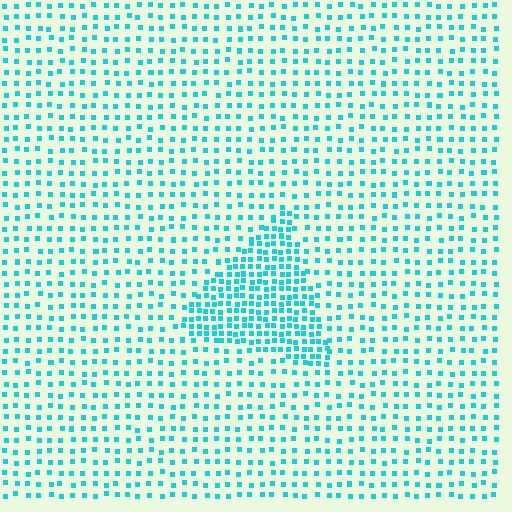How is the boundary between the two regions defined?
The boundary is defined by a change in element density (approximately 2.2x ratio). All elements are the same color, size, and shape.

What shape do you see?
I see a triangle.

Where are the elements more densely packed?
The elements are more densely packed inside the triangle boundary.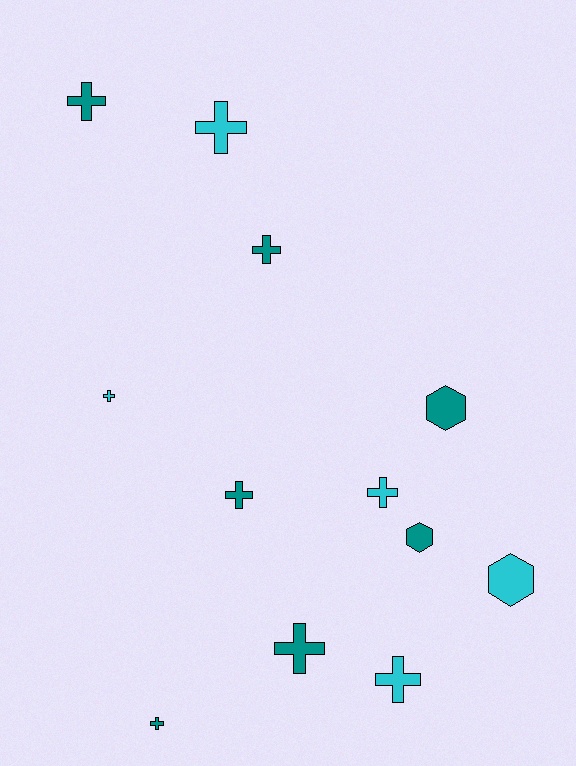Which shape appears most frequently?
Cross, with 9 objects.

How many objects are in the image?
There are 12 objects.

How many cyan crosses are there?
There are 4 cyan crosses.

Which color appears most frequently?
Teal, with 7 objects.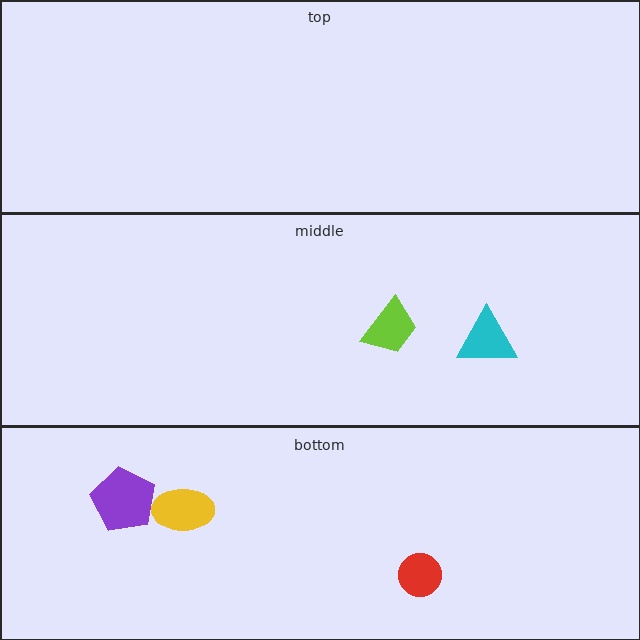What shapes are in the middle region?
The cyan triangle, the lime trapezoid.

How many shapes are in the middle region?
2.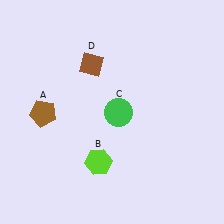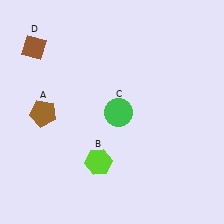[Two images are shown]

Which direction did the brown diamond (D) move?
The brown diamond (D) moved left.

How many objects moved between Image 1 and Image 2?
1 object moved between the two images.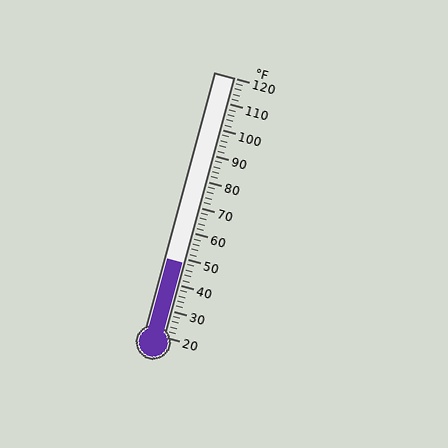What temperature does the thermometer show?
The thermometer shows approximately 48°F.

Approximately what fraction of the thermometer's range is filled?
The thermometer is filled to approximately 30% of its range.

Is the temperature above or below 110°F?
The temperature is below 110°F.